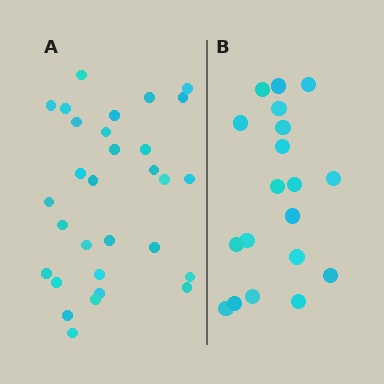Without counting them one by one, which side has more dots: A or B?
Region A (the left region) has more dots.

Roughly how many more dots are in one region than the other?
Region A has roughly 12 or so more dots than region B.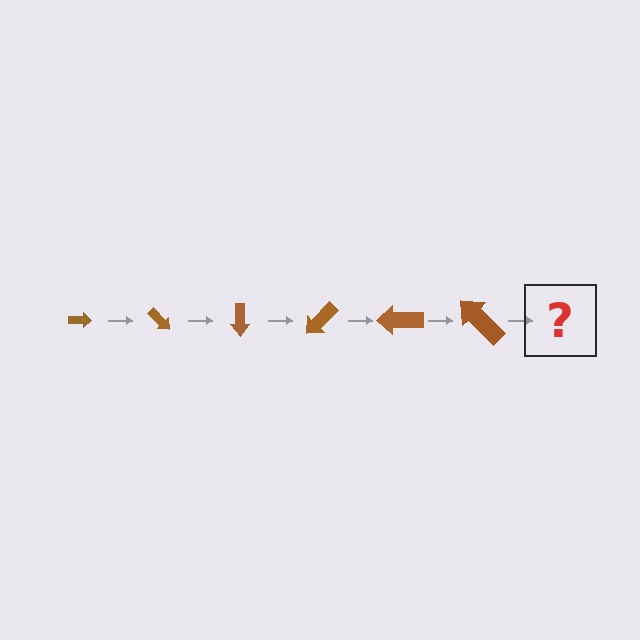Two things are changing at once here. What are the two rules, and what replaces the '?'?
The two rules are that the arrow grows larger each step and it rotates 45 degrees each step. The '?' should be an arrow, larger than the previous one and rotated 270 degrees from the start.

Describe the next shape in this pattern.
It should be an arrow, larger than the previous one and rotated 270 degrees from the start.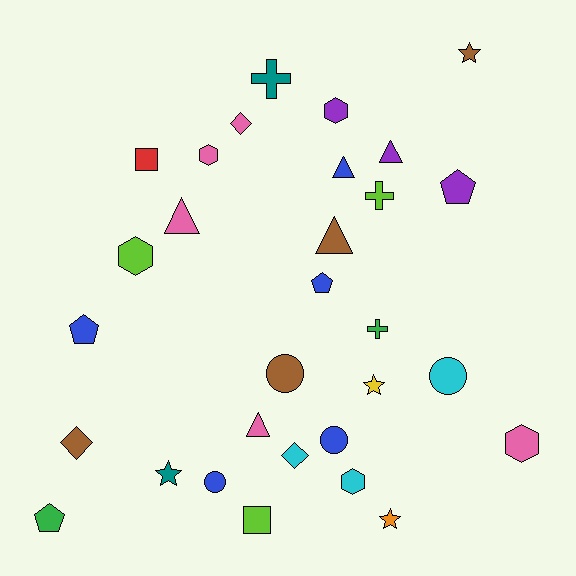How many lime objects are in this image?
There are 3 lime objects.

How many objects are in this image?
There are 30 objects.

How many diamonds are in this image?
There are 3 diamonds.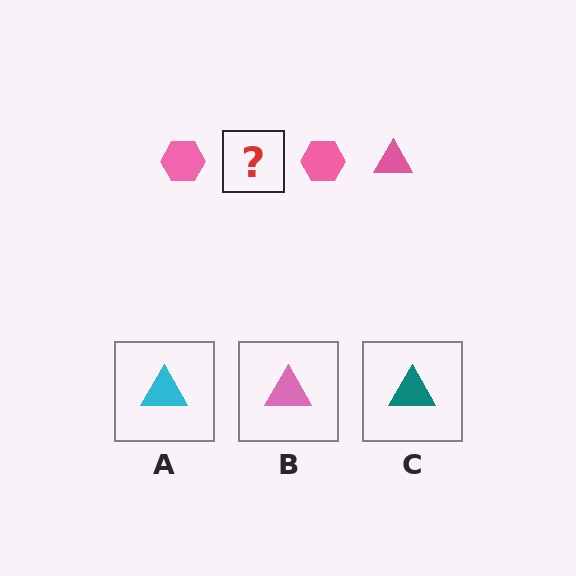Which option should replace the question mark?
Option B.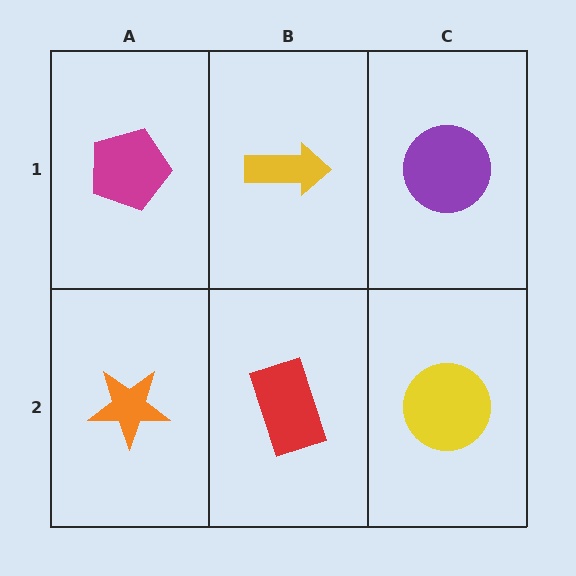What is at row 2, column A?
An orange star.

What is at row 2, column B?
A red rectangle.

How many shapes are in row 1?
3 shapes.